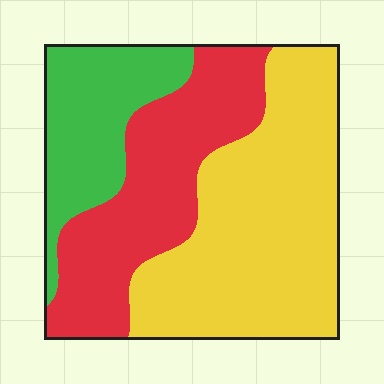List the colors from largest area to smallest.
From largest to smallest: yellow, red, green.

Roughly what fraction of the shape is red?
Red covers roughly 30% of the shape.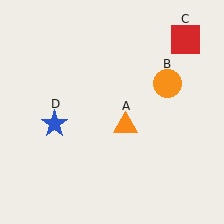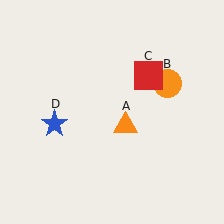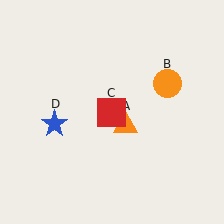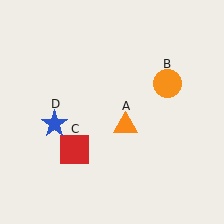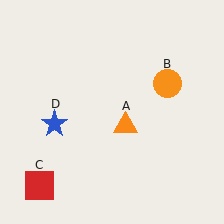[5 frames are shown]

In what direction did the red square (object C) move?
The red square (object C) moved down and to the left.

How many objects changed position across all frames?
1 object changed position: red square (object C).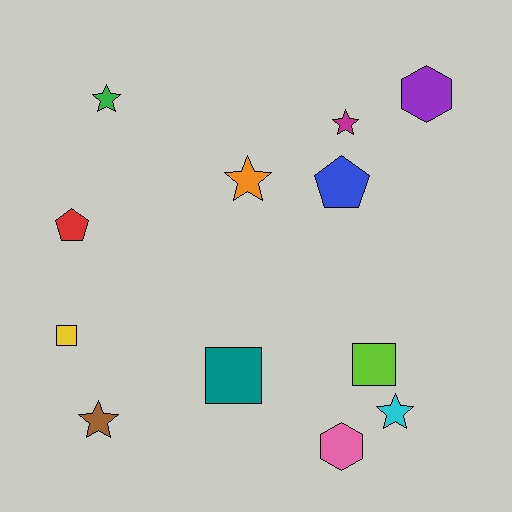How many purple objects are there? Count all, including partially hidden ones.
There is 1 purple object.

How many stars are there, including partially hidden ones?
There are 5 stars.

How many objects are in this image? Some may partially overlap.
There are 12 objects.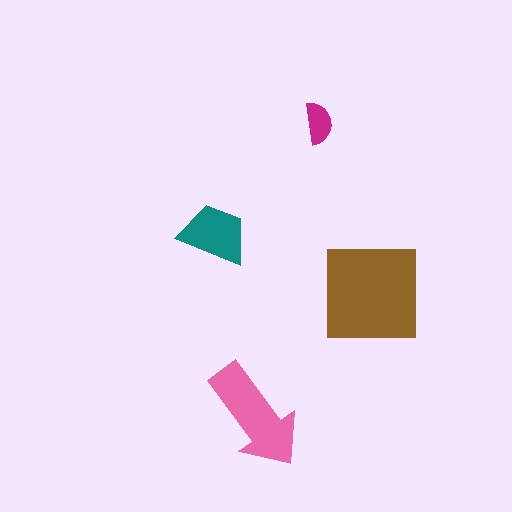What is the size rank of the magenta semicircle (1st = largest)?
4th.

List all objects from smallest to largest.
The magenta semicircle, the teal trapezoid, the pink arrow, the brown square.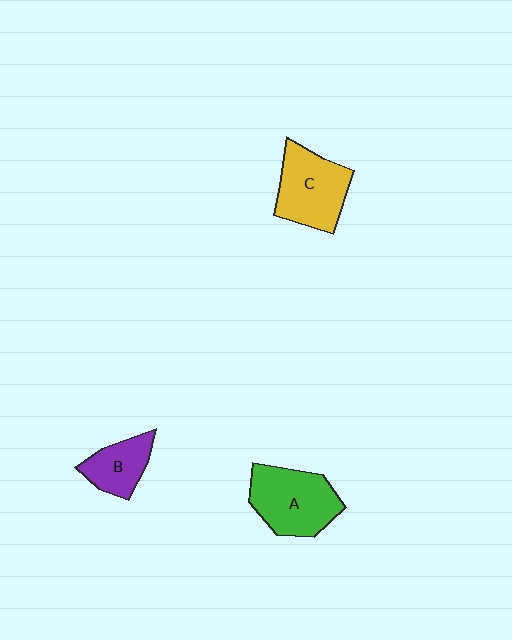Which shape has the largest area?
Shape A (green).